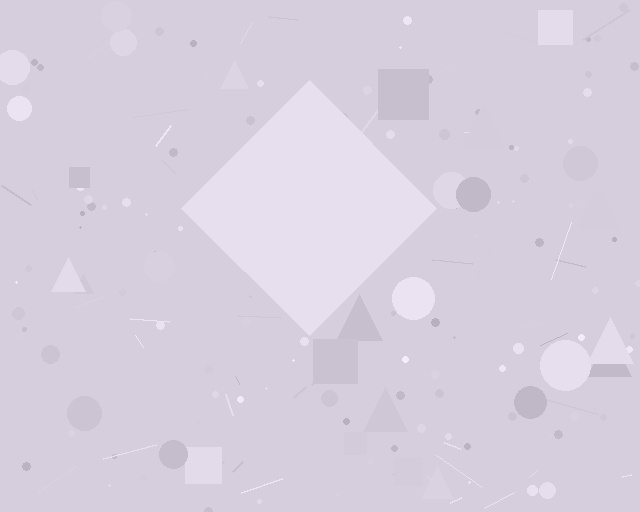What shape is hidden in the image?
A diamond is hidden in the image.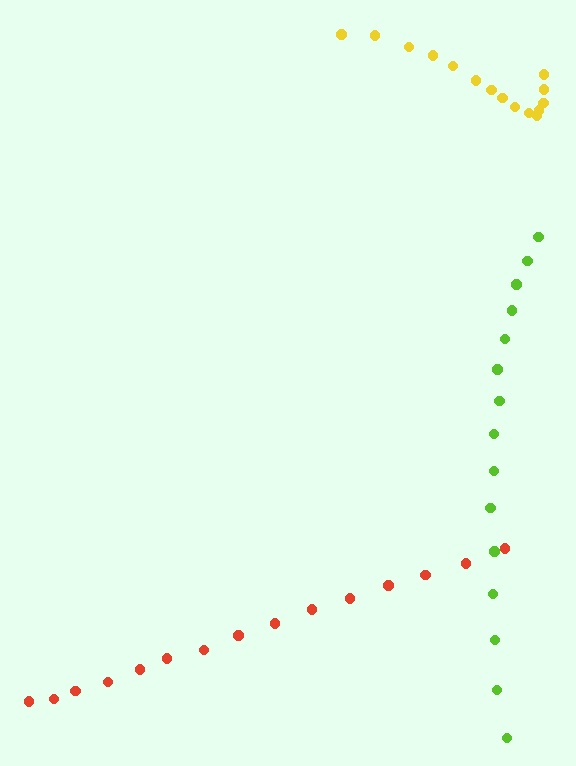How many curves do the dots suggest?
There are 3 distinct paths.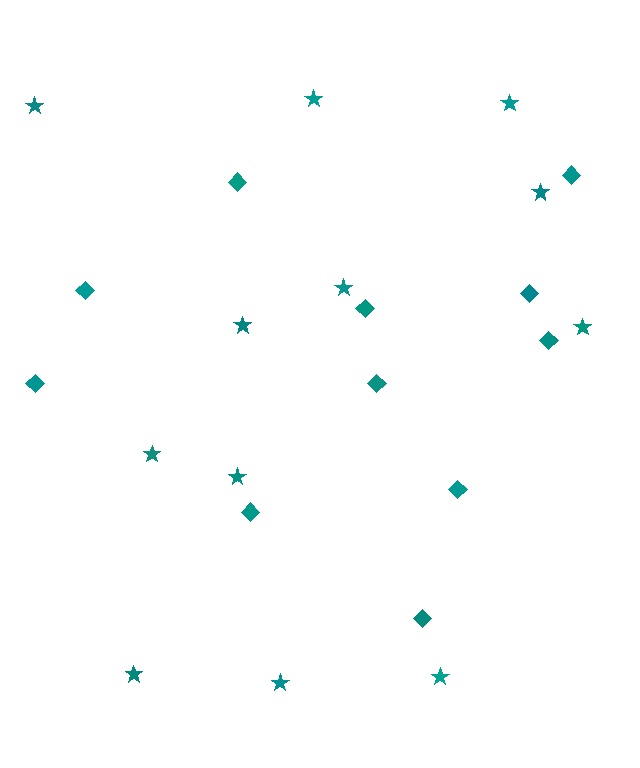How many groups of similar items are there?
There are 2 groups: one group of diamonds (11) and one group of stars (12).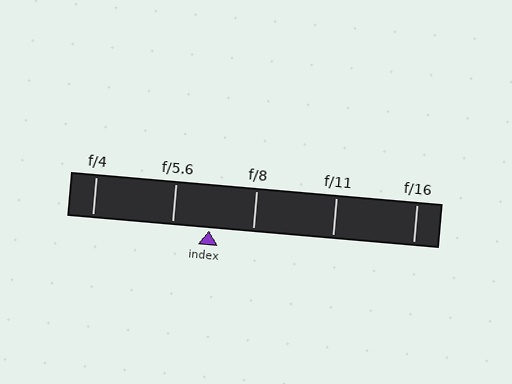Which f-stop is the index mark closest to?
The index mark is closest to f/5.6.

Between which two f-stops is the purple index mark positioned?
The index mark is between f/5.6 and f/8.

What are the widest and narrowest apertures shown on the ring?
The widest aperture shown is f/4 and the narrowest is f/16.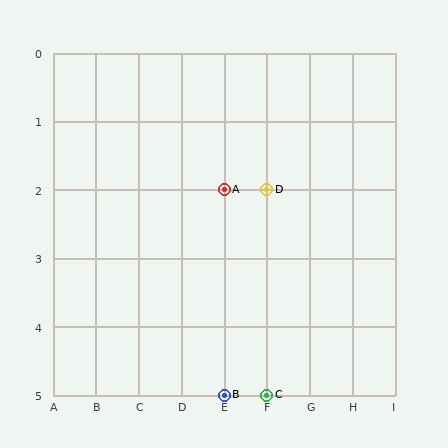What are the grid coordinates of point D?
Point D is at grid coordinates (F, 2).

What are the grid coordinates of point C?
Point C is at grid coordinates (F, 5).